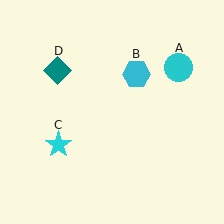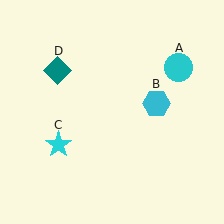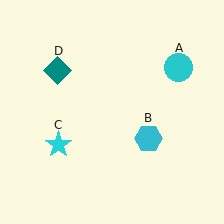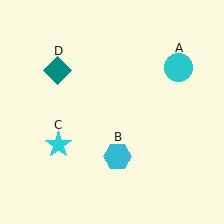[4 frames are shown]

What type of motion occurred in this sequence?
The cyan hexagon (object B) rotated clockwise around the center of the scene.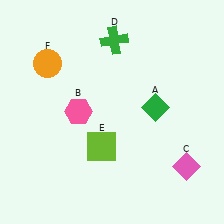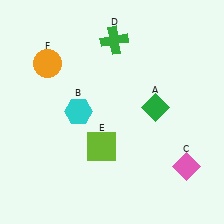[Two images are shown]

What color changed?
The hexagon (B) changed from pink in Image 1 to cyan in Image 2.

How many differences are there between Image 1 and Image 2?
There is 1 difference between the two images.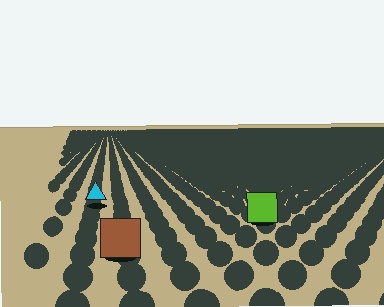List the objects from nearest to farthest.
From nearest to farthest: the brown square, the lime square, the cyan triangle.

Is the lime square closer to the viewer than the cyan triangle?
Yes. The lime square is closer — you can tell from the texture gradient: the ground texture is coarser near it.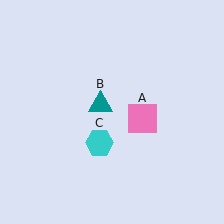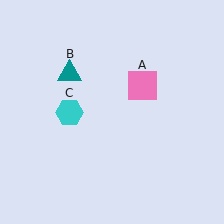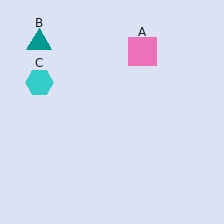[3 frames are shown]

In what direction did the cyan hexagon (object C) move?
The cyan hexagon (object C) moved up and to the left.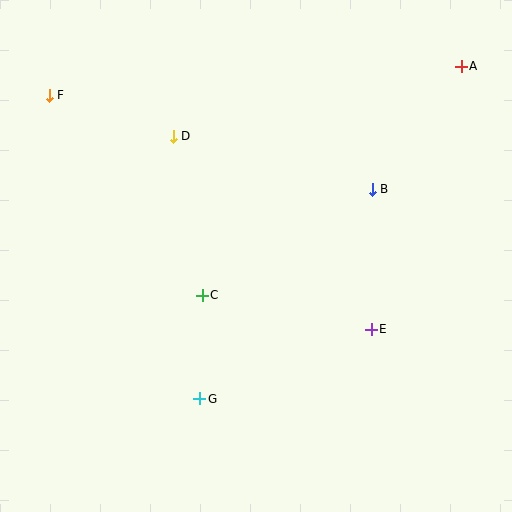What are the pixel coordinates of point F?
Point F is at (49, 95).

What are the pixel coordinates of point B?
Point B is at (372, 189).